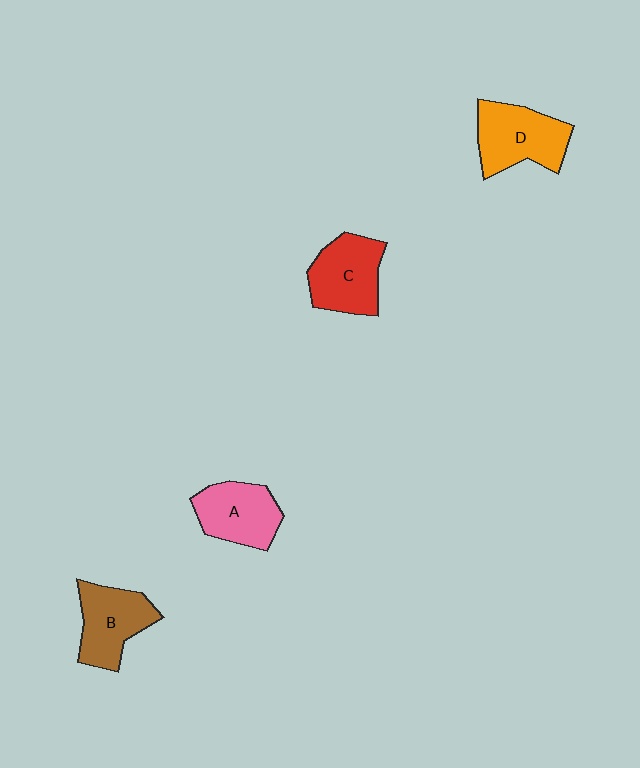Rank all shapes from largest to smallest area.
From largest to smallest: D (orange), C (red), B (brown), A (pink).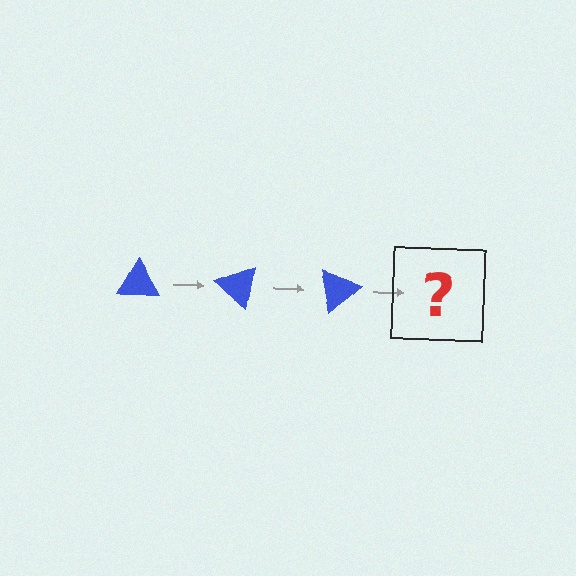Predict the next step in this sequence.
The next step is a blue triangle rotated 120 degrees.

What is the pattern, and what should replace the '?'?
The pattern is that the triangle rotates 40 degrees each step. The '?' should be a blue triangle rotated 120 degrees.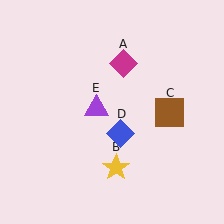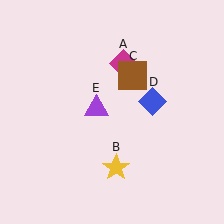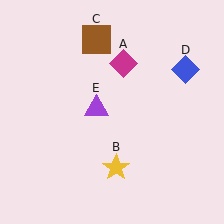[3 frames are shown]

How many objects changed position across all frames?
2 objects changed position: brown square (object C), blue diamond (object D).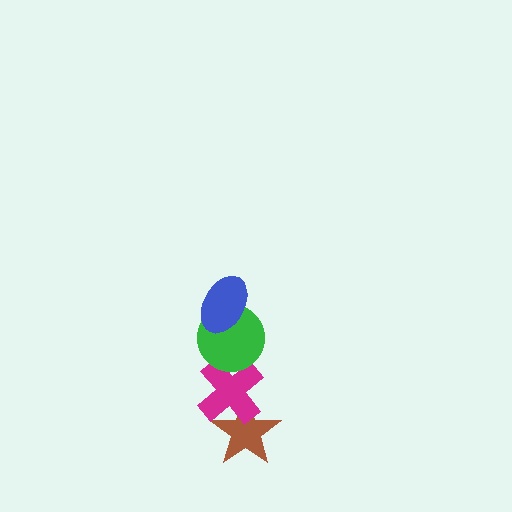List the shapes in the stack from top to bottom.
From top to bottom: the blue ellipse, the green circle, the magenta cross, the brown star.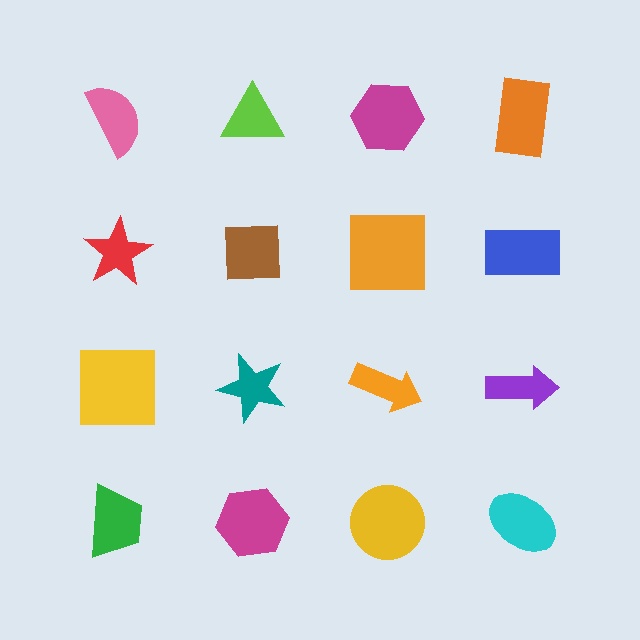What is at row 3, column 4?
A purple arrow.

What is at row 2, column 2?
A brown square.